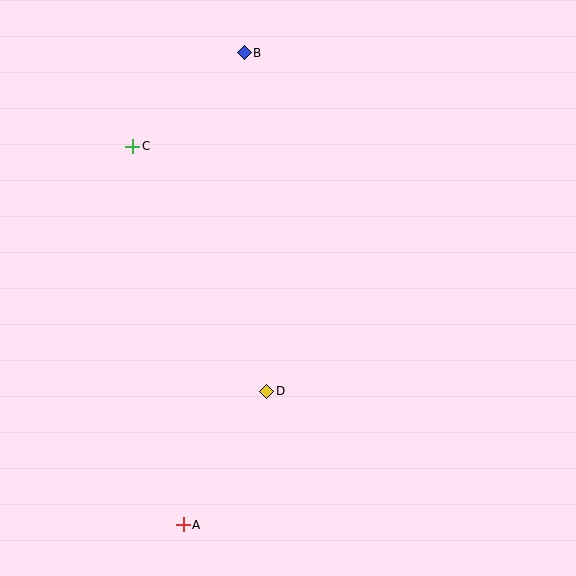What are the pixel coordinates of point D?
Point D is at (267, 391).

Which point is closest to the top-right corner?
Point B is closest to the top-right corner.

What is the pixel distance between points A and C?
The distance between A and C is 382 pixels.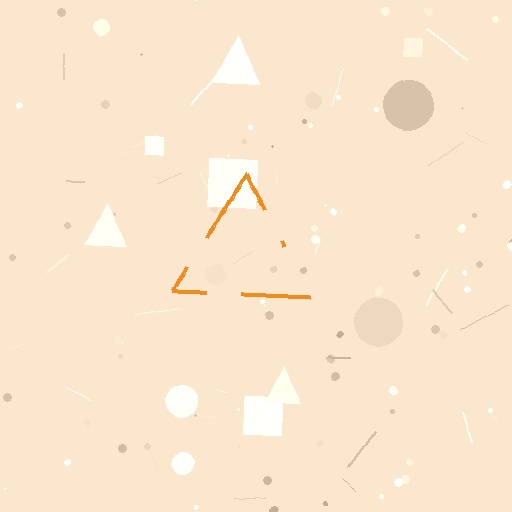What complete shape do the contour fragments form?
The contour fragments form a triangle.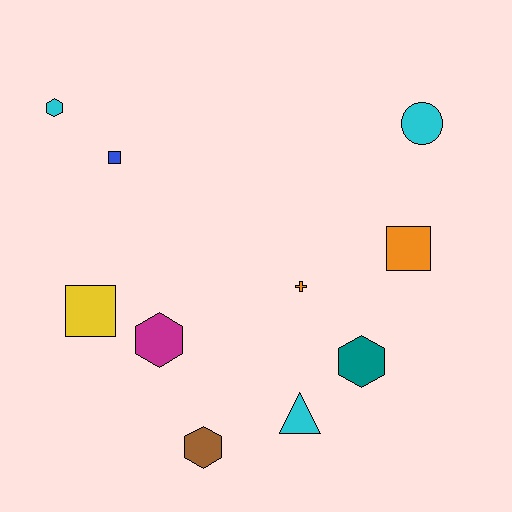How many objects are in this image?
There are 10 objects.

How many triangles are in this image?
There is 1 triangle.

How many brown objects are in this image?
There is 1 brown object.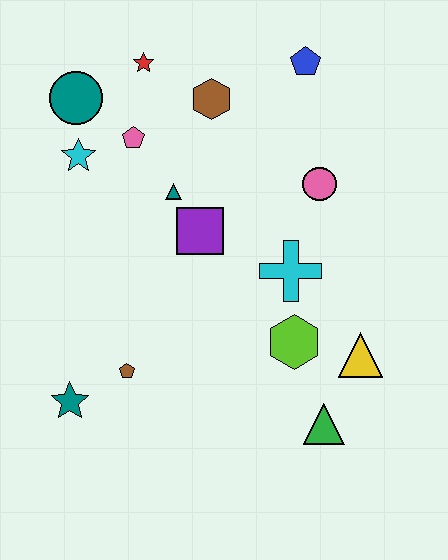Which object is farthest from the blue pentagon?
The teal star is farthest from the blue pentagon.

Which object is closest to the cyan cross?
The lime hexagon is closest to the cyan cross.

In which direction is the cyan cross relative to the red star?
The cyan cross is below the red star.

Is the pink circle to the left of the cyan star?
No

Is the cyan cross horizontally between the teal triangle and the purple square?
No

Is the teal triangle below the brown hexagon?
Yes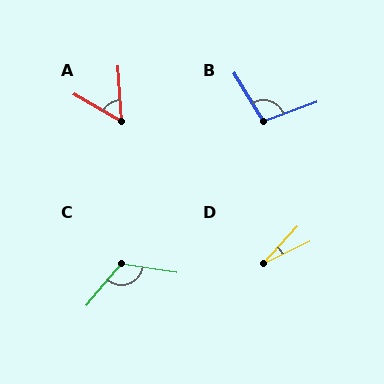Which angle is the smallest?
D, at approximately 22 degrees.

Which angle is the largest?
C, at approximately 122 degrees.